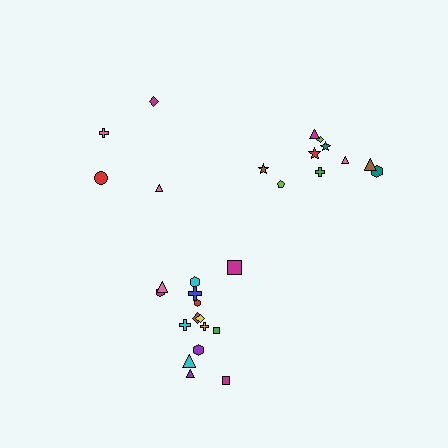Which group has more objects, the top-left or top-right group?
The top-right group.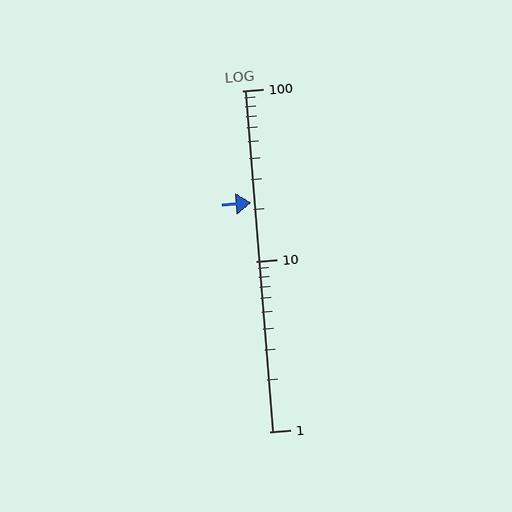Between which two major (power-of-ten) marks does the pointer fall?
The pointer is between 10 and 100.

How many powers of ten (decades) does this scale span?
The scale spans 2 decades, from 1 to 100.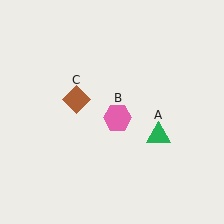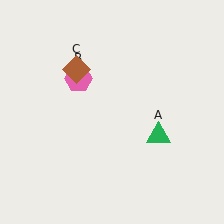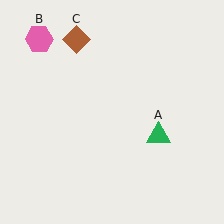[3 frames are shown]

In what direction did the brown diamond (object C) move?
The brown diamond (object C) moved up.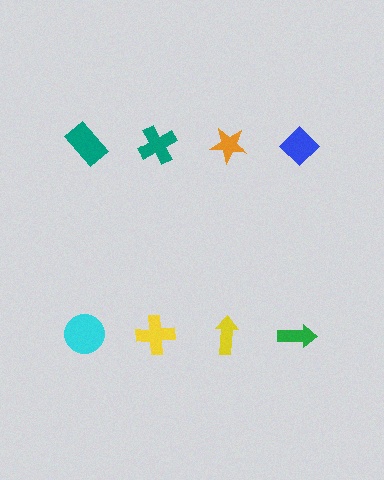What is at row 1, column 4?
A blue diamond.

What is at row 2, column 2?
A yellow cross.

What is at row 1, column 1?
A teal rectangle.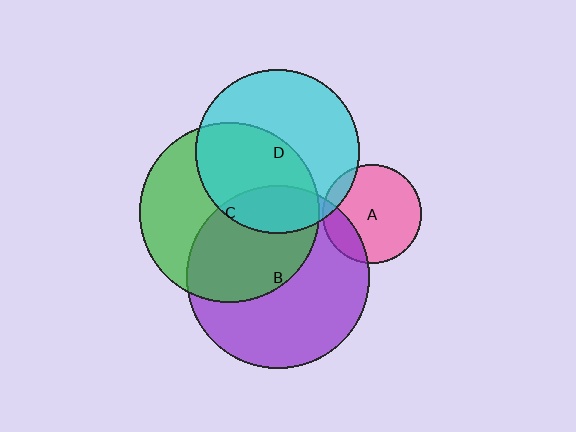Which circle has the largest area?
Circle B (purple).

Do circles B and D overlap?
Yes.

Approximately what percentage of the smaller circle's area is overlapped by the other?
Approximately 20%.